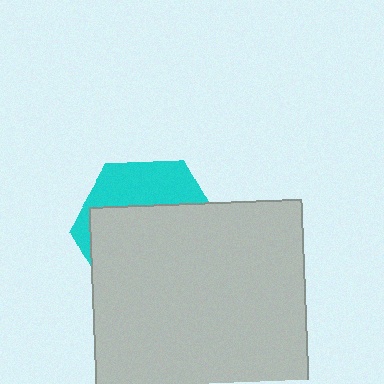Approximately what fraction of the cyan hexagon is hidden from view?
Roughly 67% of the cyan hexagon is hidden behind the light gray square.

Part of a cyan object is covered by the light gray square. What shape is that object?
It is a hexagon.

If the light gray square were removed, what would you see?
You would see the complete cyan hexagon.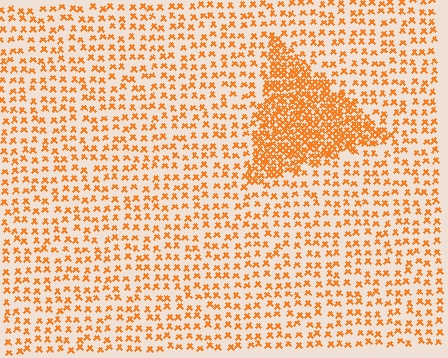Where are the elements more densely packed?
The elements are more densely packed inside the triangle boundary.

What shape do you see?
I see a triangle.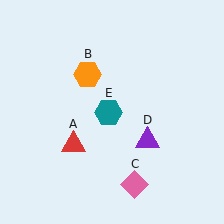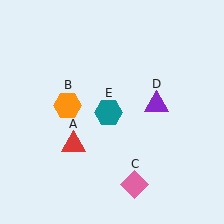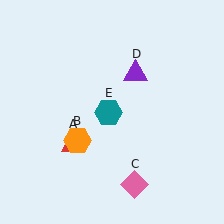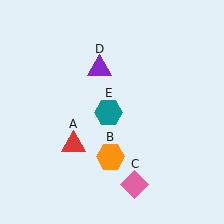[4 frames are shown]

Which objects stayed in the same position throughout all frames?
Red triangle (object A) and pink diamond (object C) and teal hexagon (object E) remained stationary.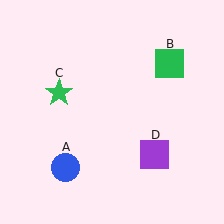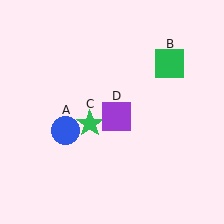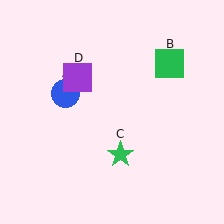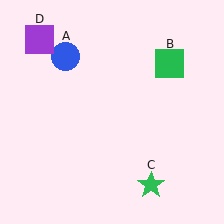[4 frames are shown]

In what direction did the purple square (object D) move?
The purple square (object D) moved up and to the left.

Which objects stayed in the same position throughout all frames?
Green square (object B) remained stationary.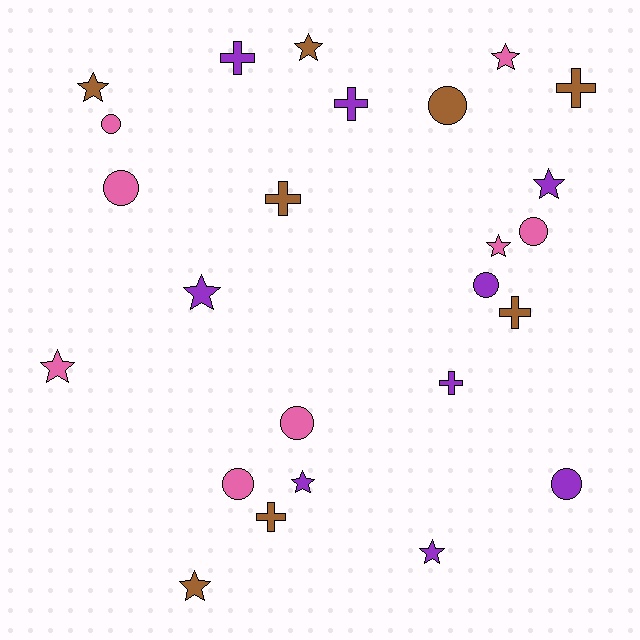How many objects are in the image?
There are 25 objects.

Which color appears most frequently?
Purple, with 9 objects.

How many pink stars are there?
There are 3 pink stars.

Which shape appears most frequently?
Star, with 10 objects.